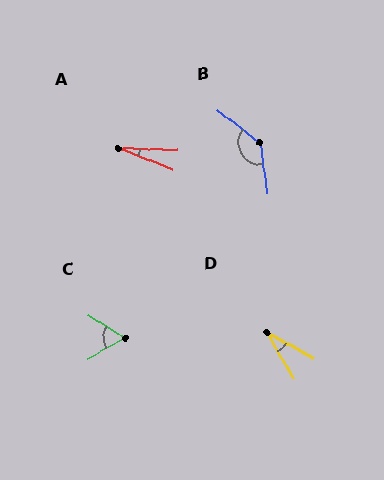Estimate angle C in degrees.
Approximately 62 degrees.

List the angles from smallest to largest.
A (19°), D (32°), C (62°), B (136°).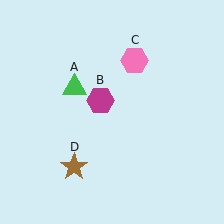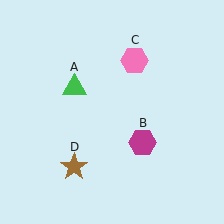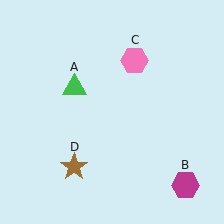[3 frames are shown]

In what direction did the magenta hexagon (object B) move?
The magenta hexagon (object B) moved down and to the right.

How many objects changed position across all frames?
1 object changed position: magenta hexagon (object B).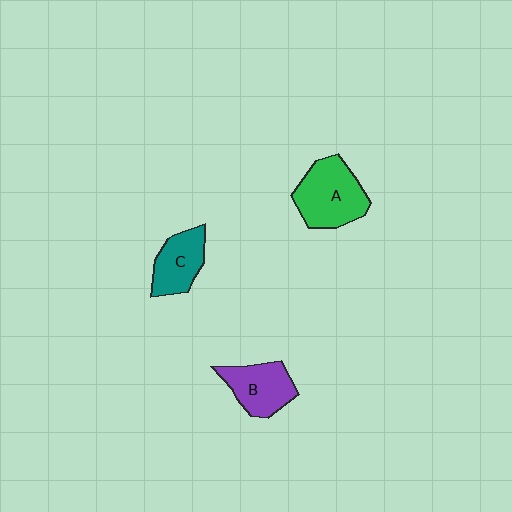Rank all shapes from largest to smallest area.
From largest to smallest: A (green), B (purple), C (teal).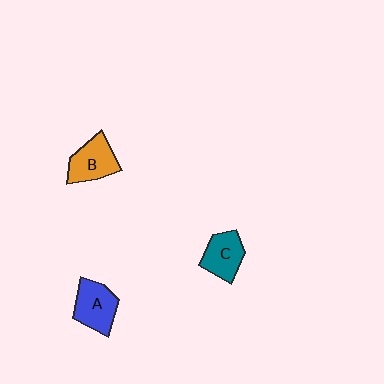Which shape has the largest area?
Shape A (blue).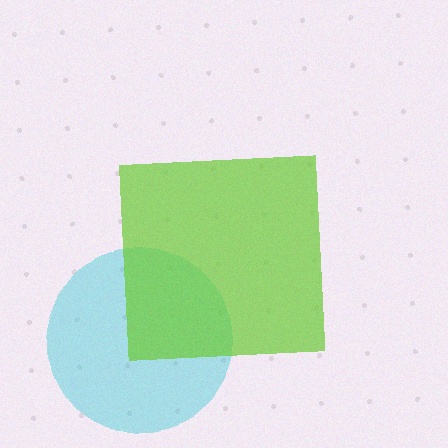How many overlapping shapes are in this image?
There are 2 overlapping shapes in the image.